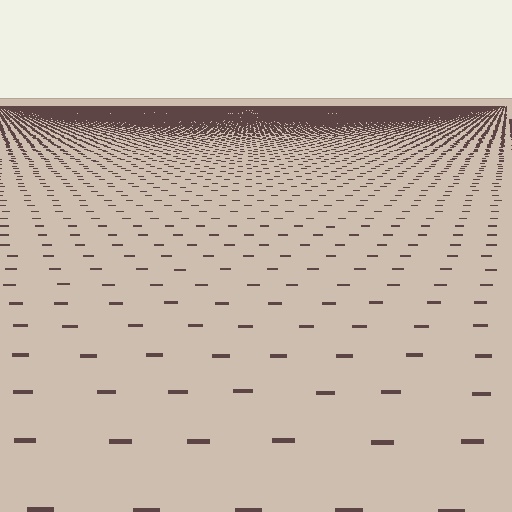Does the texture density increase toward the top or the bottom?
Density increases toward the top.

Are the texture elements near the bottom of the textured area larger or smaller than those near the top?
Larger. Near the bottom, elements are closer to the viewer and appear at a bigger on-screen size.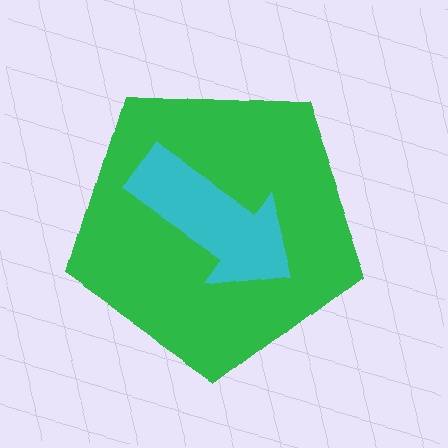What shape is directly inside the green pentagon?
The cyan arrow.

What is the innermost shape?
The cyan arrow.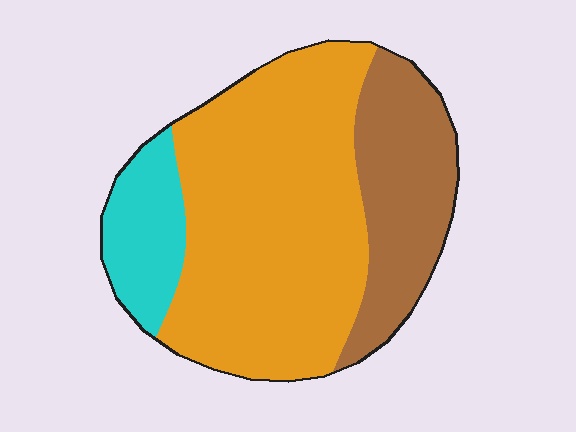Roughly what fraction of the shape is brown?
Brown takes up about one quarter (1/4) of the shape.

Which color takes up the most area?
Orange, at roughly 60%.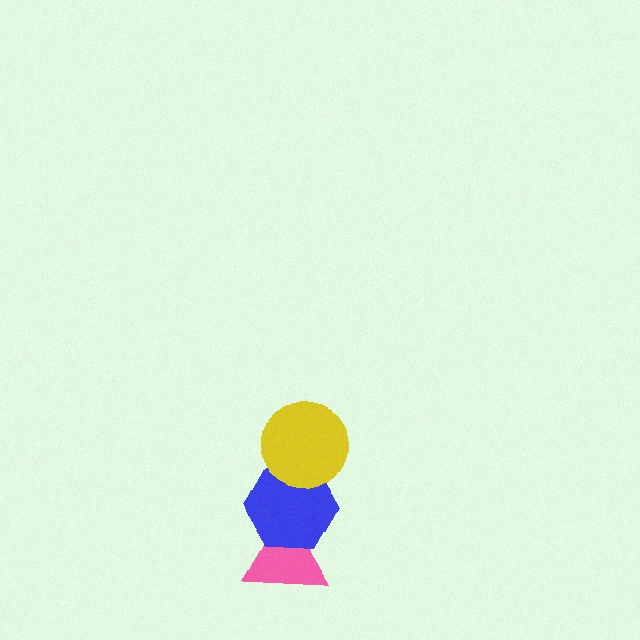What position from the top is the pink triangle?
The pink triangle is 3rd from the top.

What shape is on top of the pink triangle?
The blue hexagon is on top of the pink triangle.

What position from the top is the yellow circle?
The yellow circle is 1st from the top.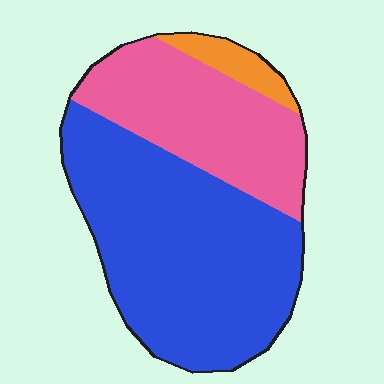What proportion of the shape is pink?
Pink covers roughly 35% of the shape.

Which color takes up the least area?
Orange, at roughly 5%.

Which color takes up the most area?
Blue, at roughly 60%.